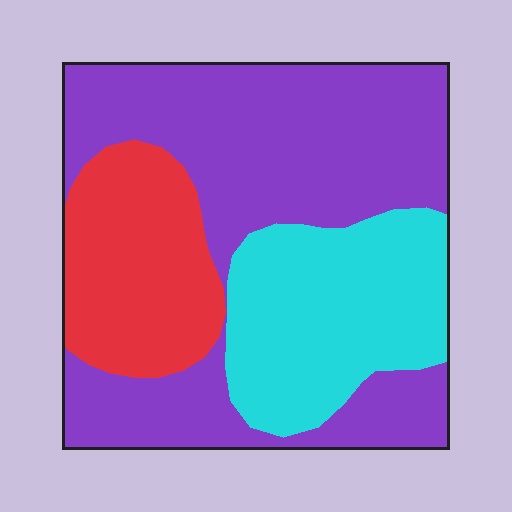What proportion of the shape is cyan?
Cyan covers 26% of the shape.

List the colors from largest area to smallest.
From largest to smallest: purple, cyan, red.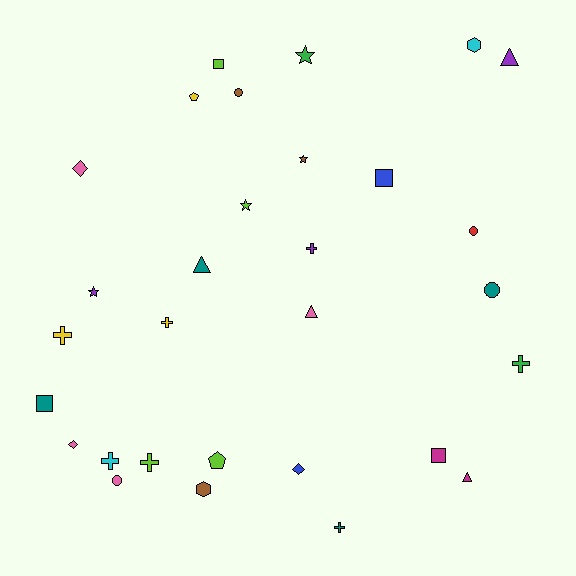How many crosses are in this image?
There are 7 crosses.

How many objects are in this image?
There are 30 objects.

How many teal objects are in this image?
There are 4 teal objects.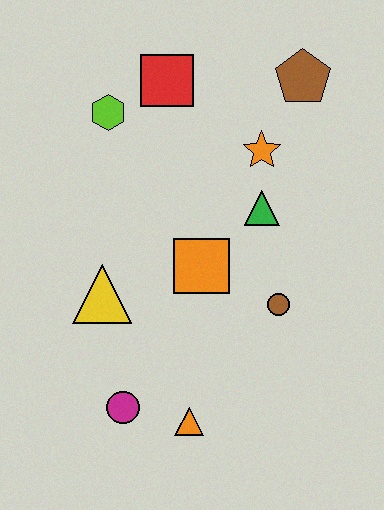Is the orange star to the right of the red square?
Yes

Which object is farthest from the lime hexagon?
The orange triangle is farthest from the lime hexagon.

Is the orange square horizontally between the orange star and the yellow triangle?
Yes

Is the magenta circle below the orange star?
Yes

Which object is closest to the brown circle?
The orange square is closest to the brown circle.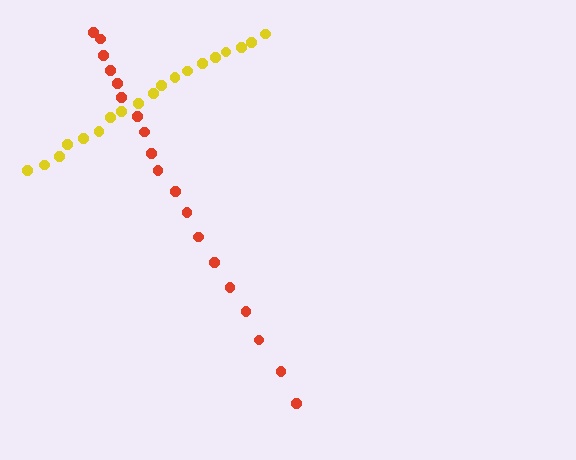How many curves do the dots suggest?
There are 2 distinct paths.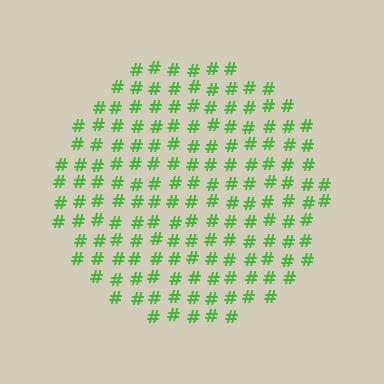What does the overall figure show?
The overall figure shows a circle.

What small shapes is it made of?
It is made of small hash symbols.